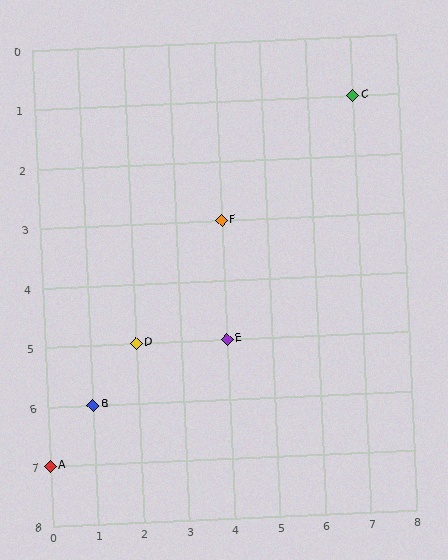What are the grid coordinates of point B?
Point B is at grid coordinates (1, 6).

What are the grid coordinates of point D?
Point D is at grid coordinates (2, 5).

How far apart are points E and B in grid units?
Points E and B are 3 columns and 1 row apart (about 3.2 grid units diagonally).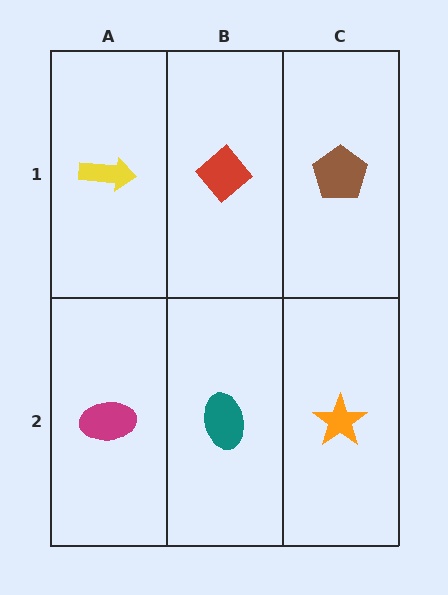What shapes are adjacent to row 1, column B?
A teal ellipse (row 2, column B), a yellow arrow (row 1, column A), a brown pentagon (row 1, column C).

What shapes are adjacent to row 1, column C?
An orange star (row 2, column C), a red diamond (row 1, column B).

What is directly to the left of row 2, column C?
A teal ellipse.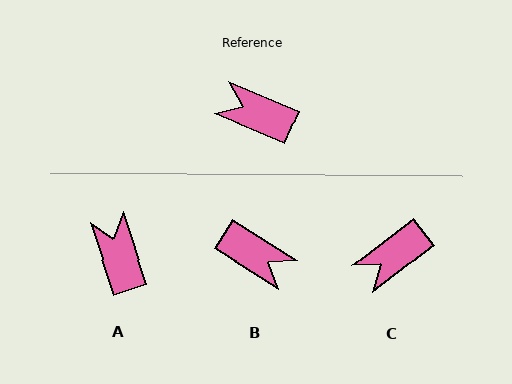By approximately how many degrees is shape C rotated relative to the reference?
Approximately 61 degrees counter-clockwise.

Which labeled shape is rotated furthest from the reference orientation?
B, about 171 degrees away.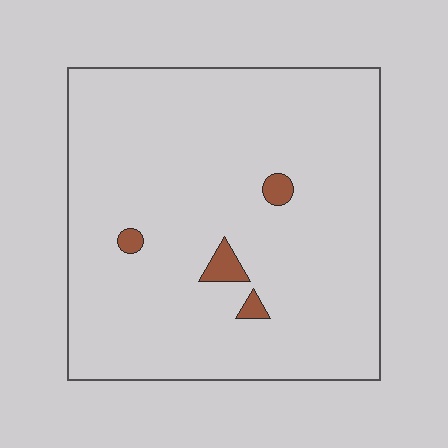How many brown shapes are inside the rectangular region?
4.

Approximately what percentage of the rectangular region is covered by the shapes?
Approximately 5%.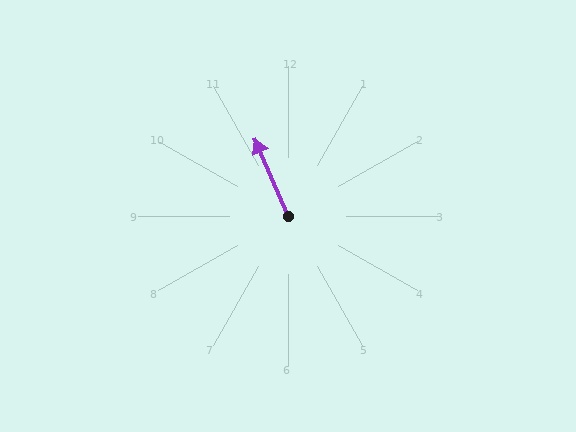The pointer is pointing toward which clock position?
Roughly 11 o'clock.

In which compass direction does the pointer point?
Northwest.